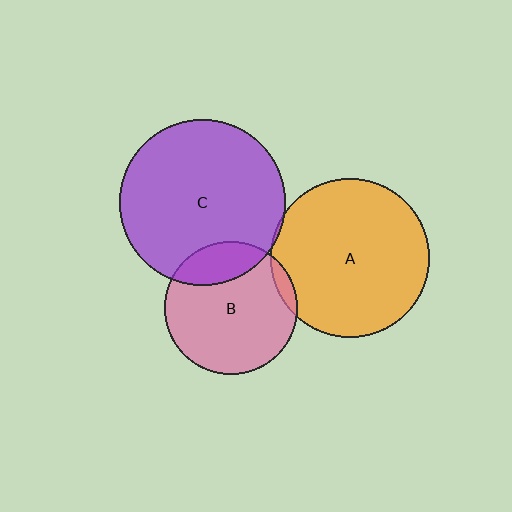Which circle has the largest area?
Circle C (purple).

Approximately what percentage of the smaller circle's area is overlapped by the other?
Approximately 20%.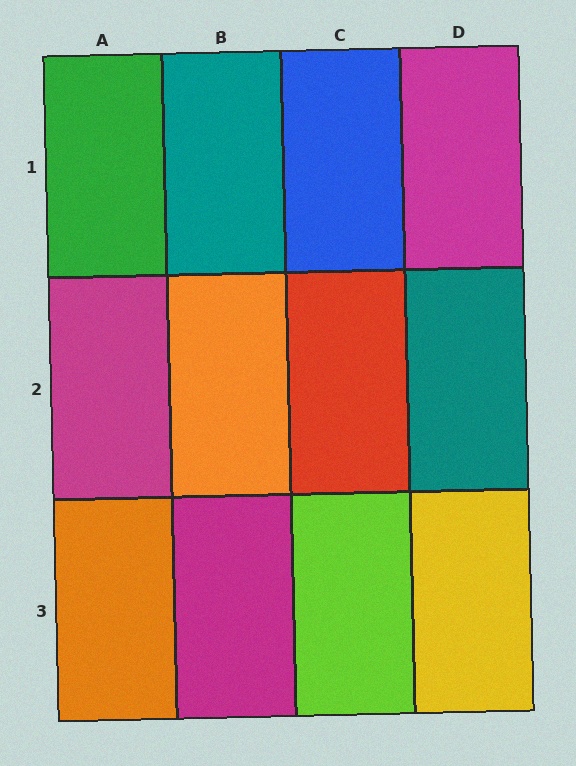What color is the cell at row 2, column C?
Red.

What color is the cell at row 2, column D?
Teal.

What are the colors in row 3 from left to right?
Orange, magenta, lime, yellow.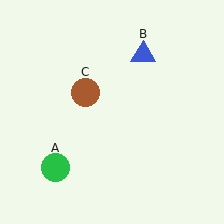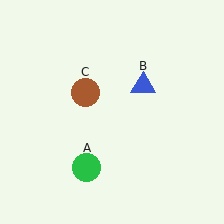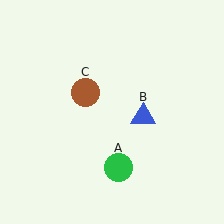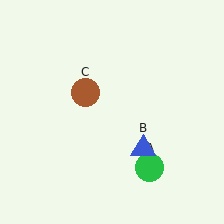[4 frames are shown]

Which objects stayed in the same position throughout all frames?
Brown circle (object C) remained stationary.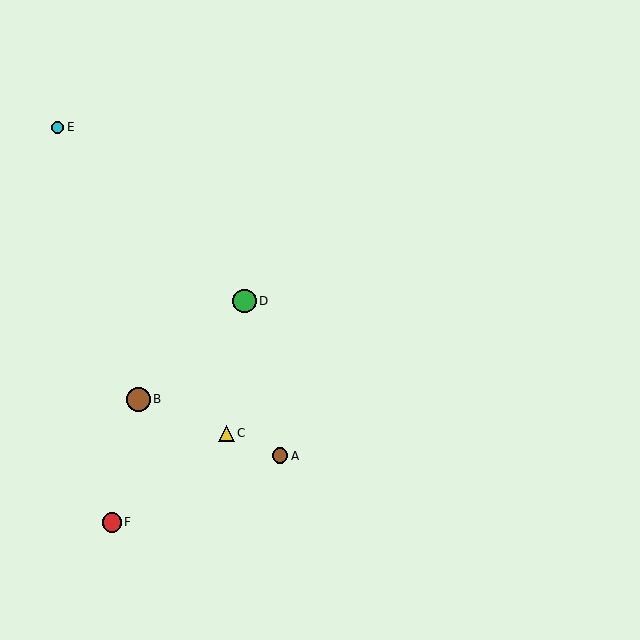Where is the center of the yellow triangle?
The center of the yellow triangle is at (226, 433).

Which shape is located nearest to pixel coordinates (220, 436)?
The yellow triangle (labeled C) at (226, 433) is nearest to that location.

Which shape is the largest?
The brown circle (labeled B) is the largest.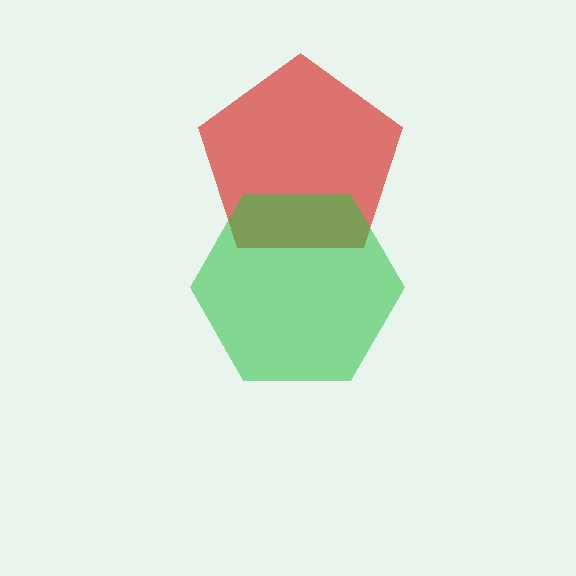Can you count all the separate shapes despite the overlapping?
Yes, there are 2 separate shapes.